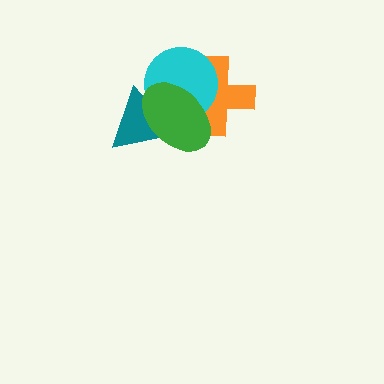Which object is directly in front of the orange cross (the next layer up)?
The cyan circle is directly in front of the orange cross.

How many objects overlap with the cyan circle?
3 objects overlap with the cyan circle.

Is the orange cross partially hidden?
Yes, it is partially covered by another shape.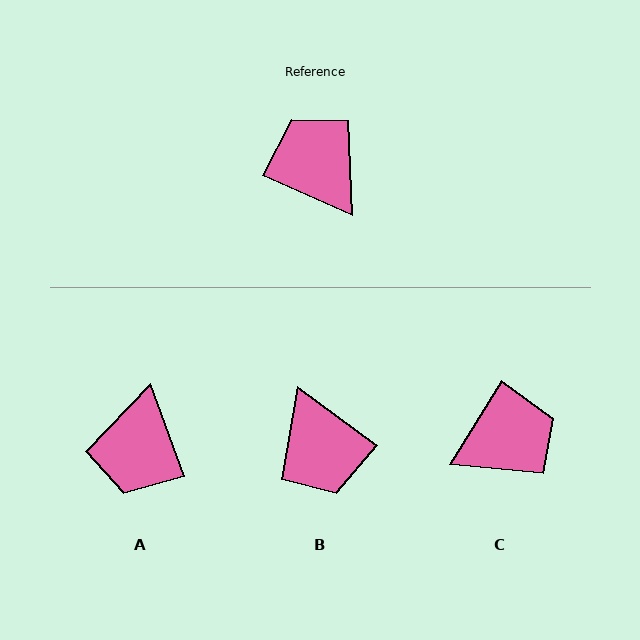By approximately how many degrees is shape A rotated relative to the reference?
Approximately 134 degrees counter-clockwise.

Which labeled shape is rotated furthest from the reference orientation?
B, about 168 degrees away.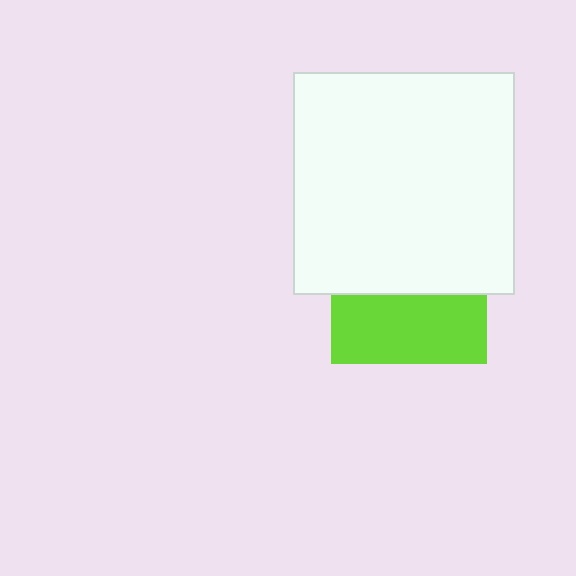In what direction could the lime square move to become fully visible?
The lime square could move down. That would shift it out from behind the white square entirely.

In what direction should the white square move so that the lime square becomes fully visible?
The white square should move up. That is the shortest direction to clear the overlap and leave the lime square fully visible.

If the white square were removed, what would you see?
You would see the complete lime square.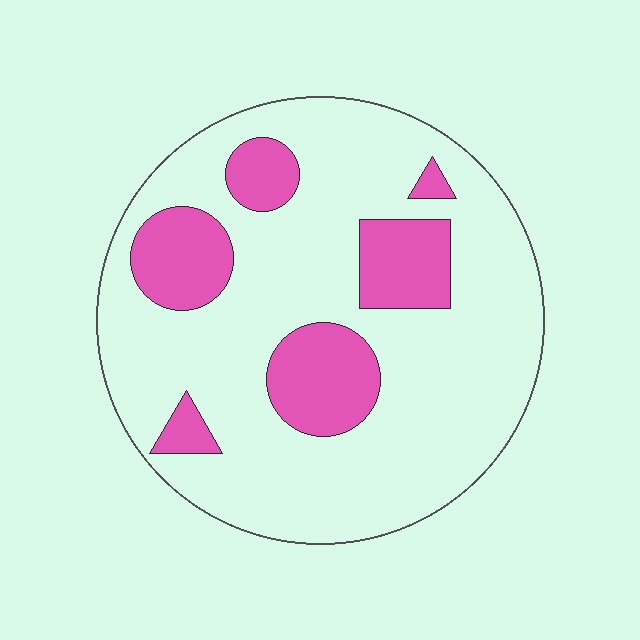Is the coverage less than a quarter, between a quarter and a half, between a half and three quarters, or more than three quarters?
Less than a quarter.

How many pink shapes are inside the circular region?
6.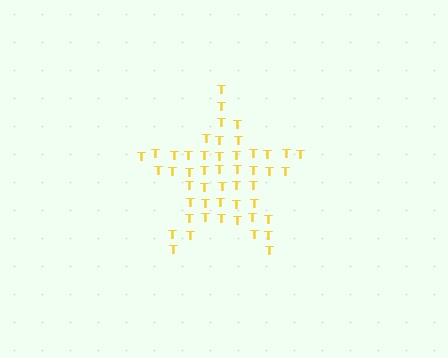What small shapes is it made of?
It is made of small letter T's.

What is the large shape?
The large shape is a star.